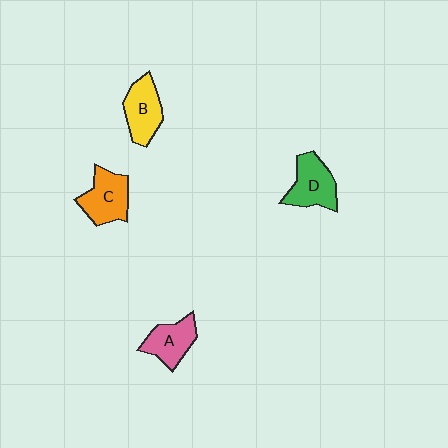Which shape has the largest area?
Shape C (orange).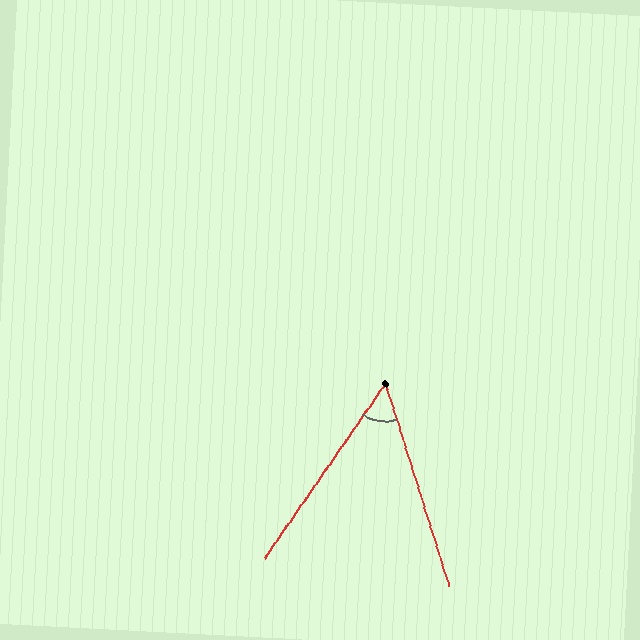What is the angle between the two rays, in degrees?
Approximately 52 degrees.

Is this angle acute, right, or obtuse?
It is acute.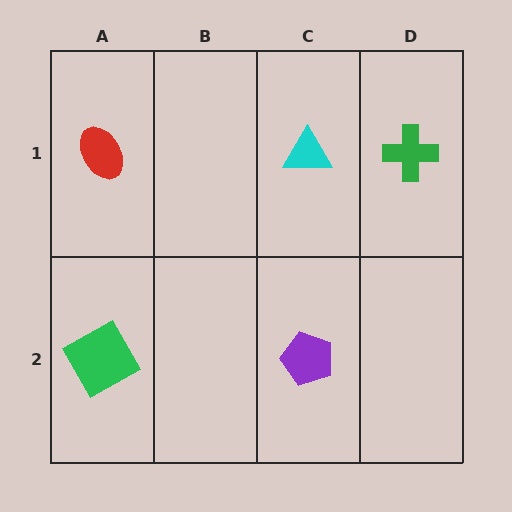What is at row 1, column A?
A red ellipse.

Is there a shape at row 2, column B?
No, that cell is empty.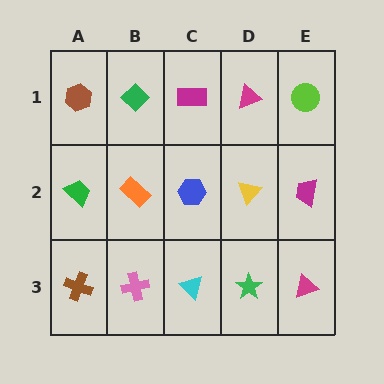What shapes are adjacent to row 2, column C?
A magenta rectangle (row 1, column C), a cyan triangle (row 3, column C), an orange rectangle (row 2, column B), a yellow triangle (row 2, column D).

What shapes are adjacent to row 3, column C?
A blue hexagon (row 2, column C), a pink cross (row 3, column B), a green star (row 3, column D).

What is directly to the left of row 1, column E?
A magenta triangle.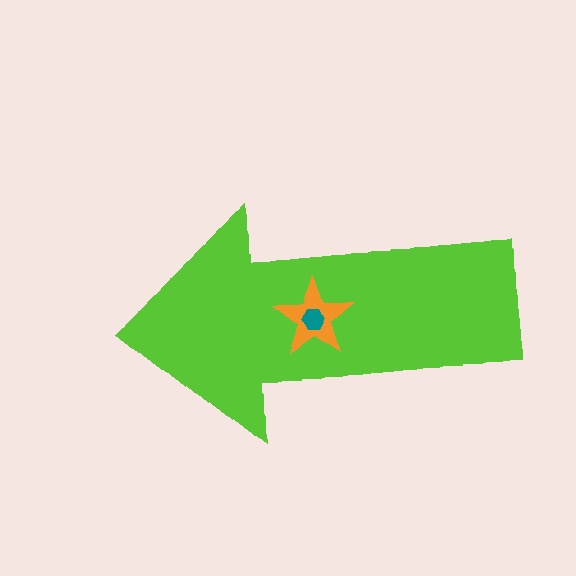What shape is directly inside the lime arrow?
The orange star.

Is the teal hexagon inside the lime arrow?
Yes.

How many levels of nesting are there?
3.